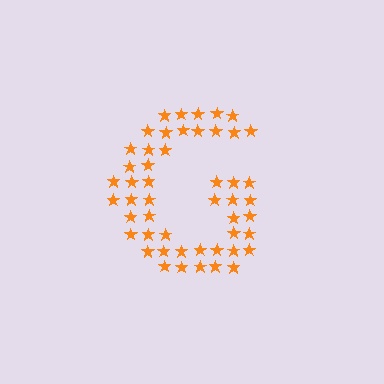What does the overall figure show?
The overall figure shows the letter G.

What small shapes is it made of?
It is made of small stars.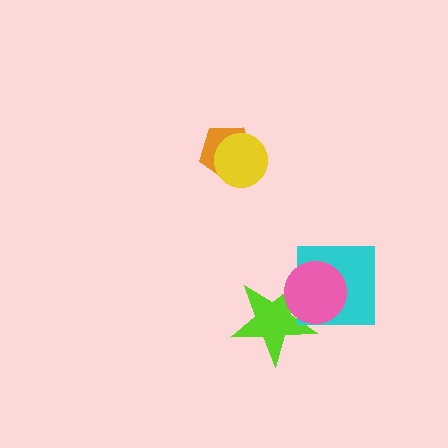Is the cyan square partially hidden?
Yes, it is partially covered by another shape.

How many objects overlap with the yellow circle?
1 object overlaps with the yellow circle.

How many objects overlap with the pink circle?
2 objects overlap with the pink circle.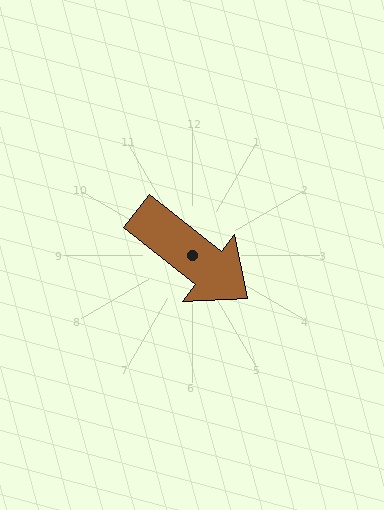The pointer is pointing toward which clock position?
Roughly 4 o'clock.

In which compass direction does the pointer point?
Southeast.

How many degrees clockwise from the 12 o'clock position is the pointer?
Approximately 128 degrees.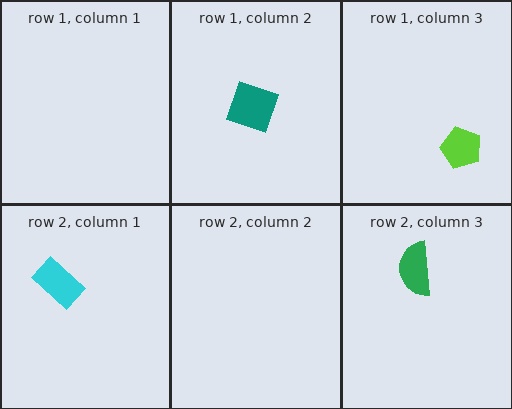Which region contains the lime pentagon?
The row 1, column 3 region.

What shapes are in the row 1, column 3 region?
The lime pentagon.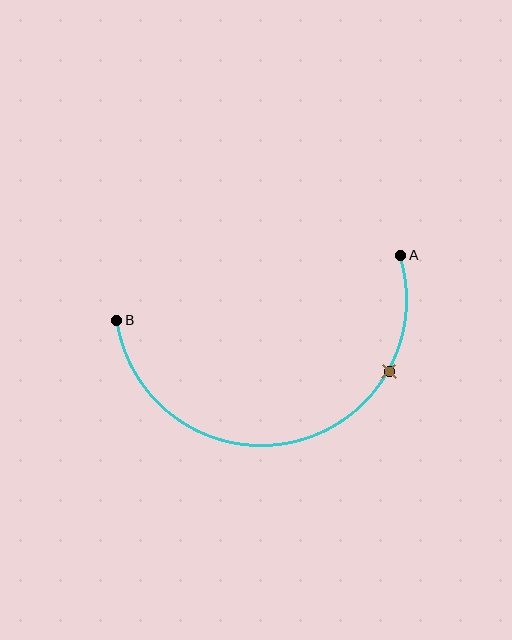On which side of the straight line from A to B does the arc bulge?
The arc bulges below the straight line connecting A and B.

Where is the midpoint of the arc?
The arc midpoint is the point on the curve farthest from the straight line joining A and B. It sits below that line.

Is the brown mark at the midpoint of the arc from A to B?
No. The brown mark lies on the arc but is closer to endpoint A. The arc midpoint would be at the point on the curve equidistant along the arc from both A and B.